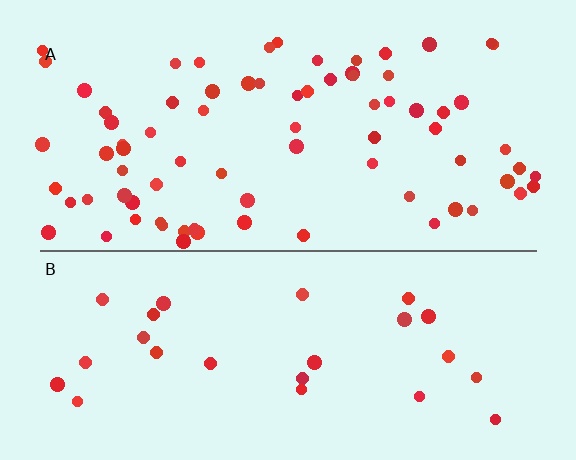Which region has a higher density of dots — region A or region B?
A (the top).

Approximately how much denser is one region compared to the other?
Approximately 2.9× — region A over region B.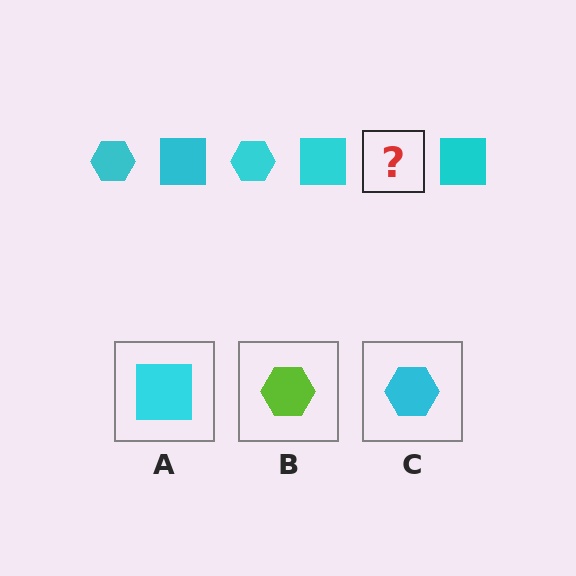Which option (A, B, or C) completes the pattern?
C.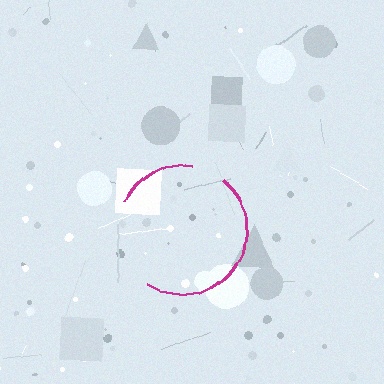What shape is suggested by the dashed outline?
The dashed outline suggests a circle.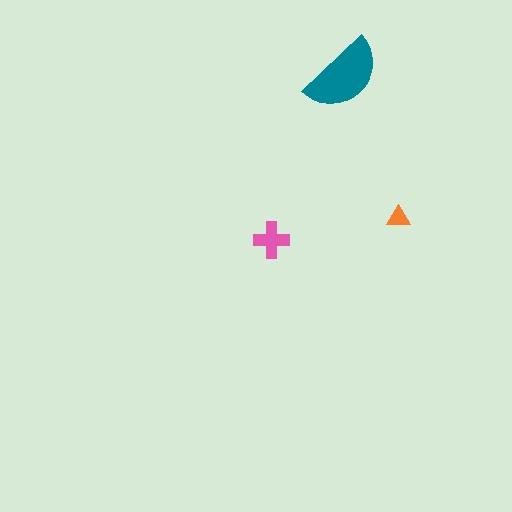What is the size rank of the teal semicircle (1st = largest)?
1st.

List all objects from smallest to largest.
The orange triangle, the pink cross, the teal semicircle.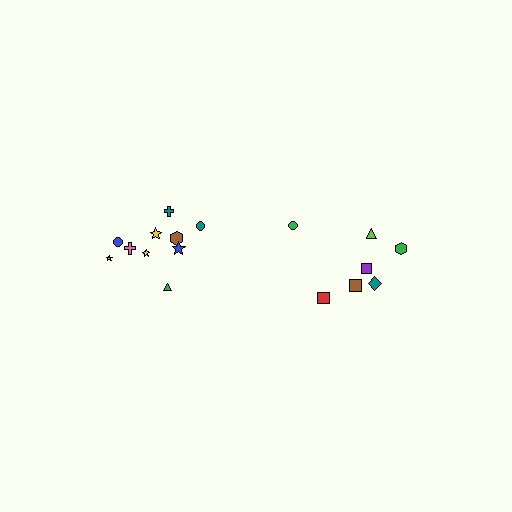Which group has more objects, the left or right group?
The left group.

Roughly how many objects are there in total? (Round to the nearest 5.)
Roughly 15 objects in total.